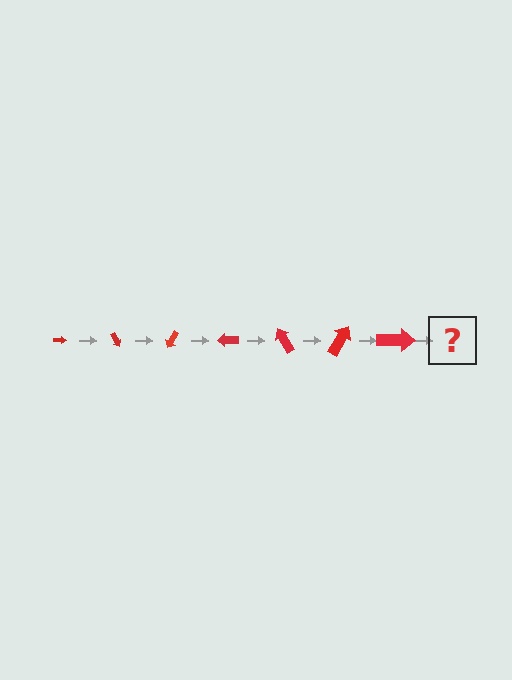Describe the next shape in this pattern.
It should be an arrow, larger than the previous one and rotated 420 degrees from the start.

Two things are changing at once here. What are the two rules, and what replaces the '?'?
The two rules are that the arrow grows larger each step and it rotates 60 degrees each step. The '?' should be an arrow, larger than the previous one and rotated 420 degrees from the start.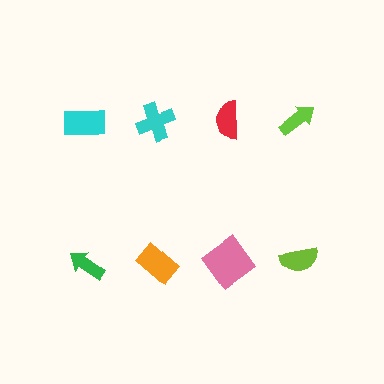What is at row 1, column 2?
A cyan cross.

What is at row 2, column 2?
An orange rectangle.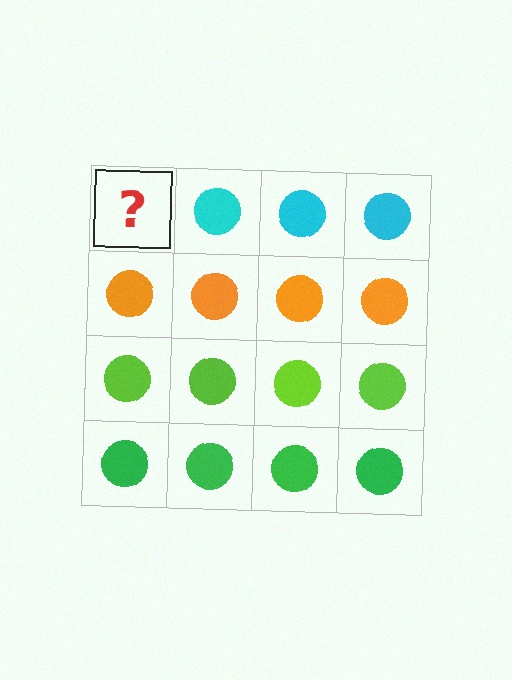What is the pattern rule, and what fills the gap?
The rule is that each row has a consistent color. The gap should be filled with a cyan circle.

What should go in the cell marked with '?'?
The missing cell should contain a cyan circle.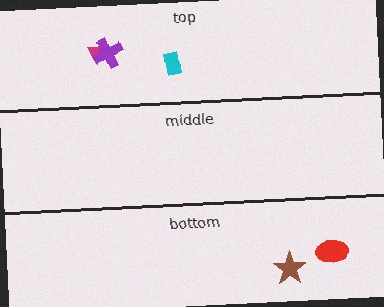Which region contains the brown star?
The bottom region.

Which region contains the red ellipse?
The bottom region.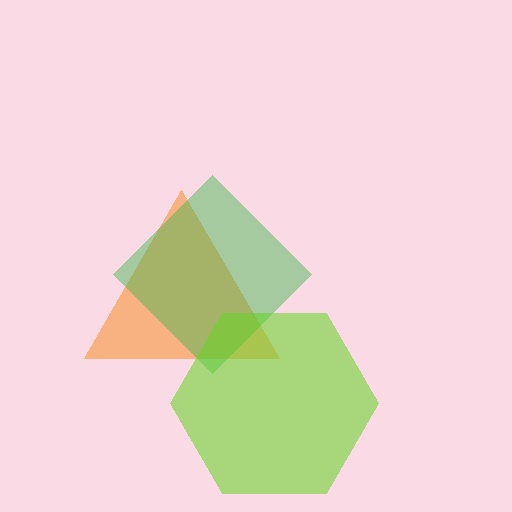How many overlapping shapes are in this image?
There are 3 overlapping shapes in the image.